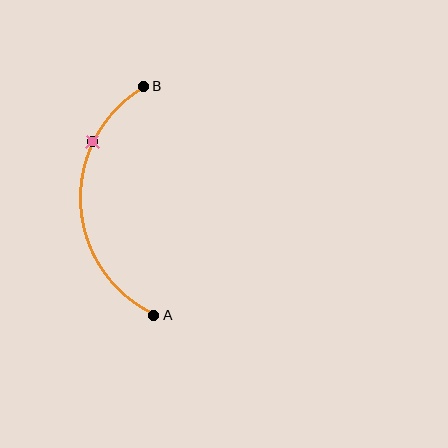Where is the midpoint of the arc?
The arc midpoint is the point on the curve farthest from the straight line joining A and B. It sits to the left of that line.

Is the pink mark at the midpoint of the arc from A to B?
No. The pink mark lies on the arc but is closer to endpoint B. The arc midpoint would be at the point on the curve equidistant along the arc from both A and B.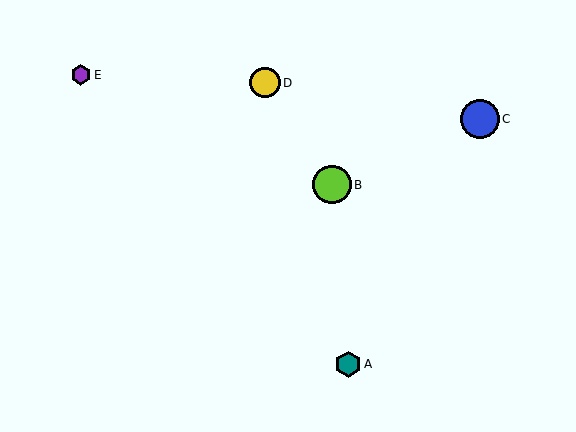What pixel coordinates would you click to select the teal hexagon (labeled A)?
Click at (348, 364) to select the teal hexagon A.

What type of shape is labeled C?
Shape C is a blue circle.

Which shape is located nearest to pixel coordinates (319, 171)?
The lime circle (labeled B) at (332, 185) is nearest to that location.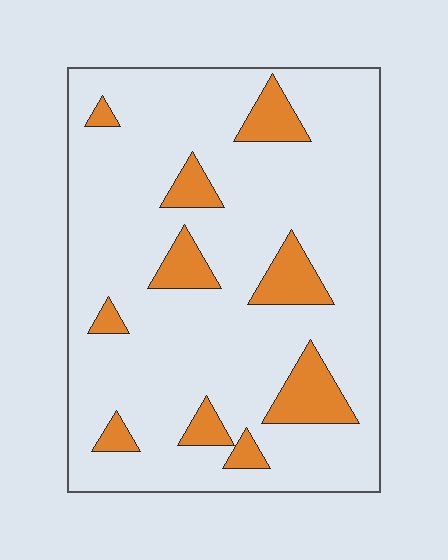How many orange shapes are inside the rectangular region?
10.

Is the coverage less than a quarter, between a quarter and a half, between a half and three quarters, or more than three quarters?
Less than a quarter.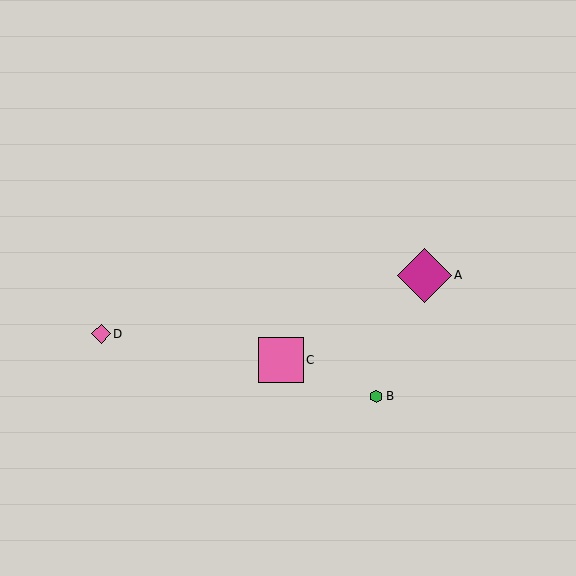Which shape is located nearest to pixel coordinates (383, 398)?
The green hexagon (labeled B) at (376, 396) is nearest to that location.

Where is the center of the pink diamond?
The center of the pink diamond is at (101, 334).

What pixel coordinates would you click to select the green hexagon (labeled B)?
Click at (376, 396) to select the green hexagon B.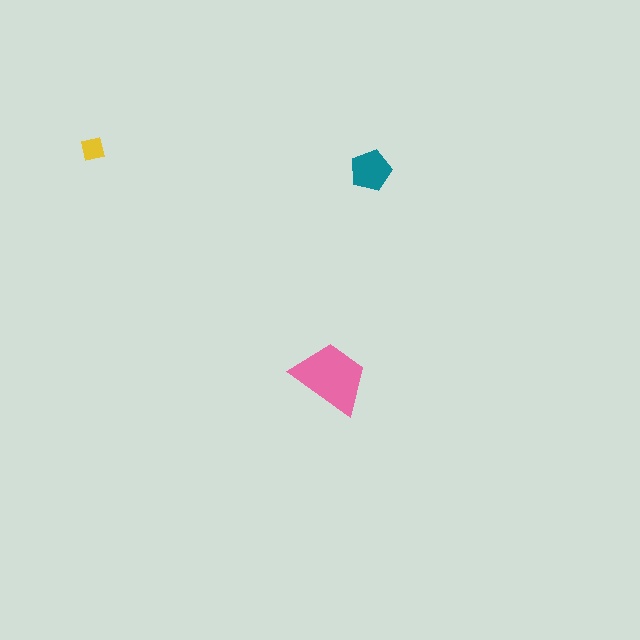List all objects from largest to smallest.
The pink trapezoid, the teal pentagon, the yellow square.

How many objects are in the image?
There are 3 objects in the image.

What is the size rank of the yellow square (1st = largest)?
3rd.